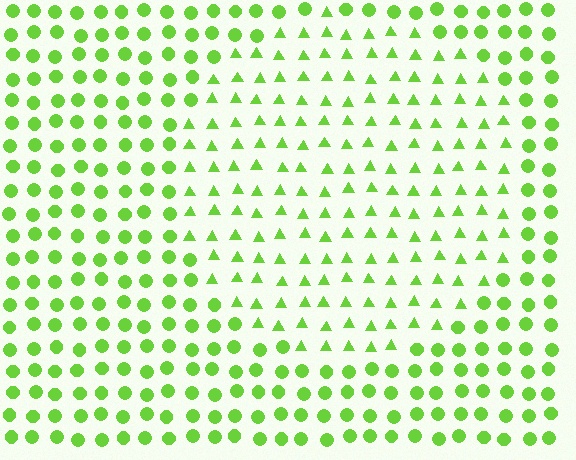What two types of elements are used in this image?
The image uses triangles inside the circle region and circles outside it.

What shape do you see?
I see a circle.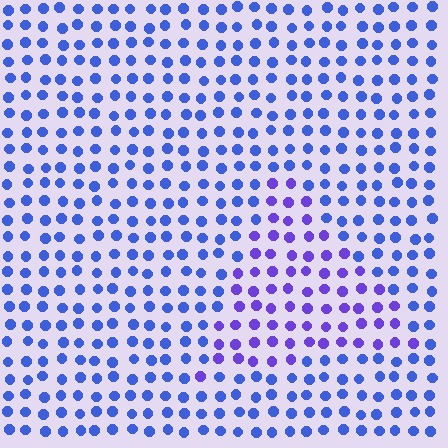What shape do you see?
I see a triangle.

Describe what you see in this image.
The image is filled with small blue elements in a uniform arrangement. A triangle-shaped region is visible where the elements are tinted to a slightly different hue, forming a subtle color boundary.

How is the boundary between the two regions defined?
The boundary is defined purely by a slight shift in hue (about 30 degrees). Spacing, size, and orientation are identical on both sides.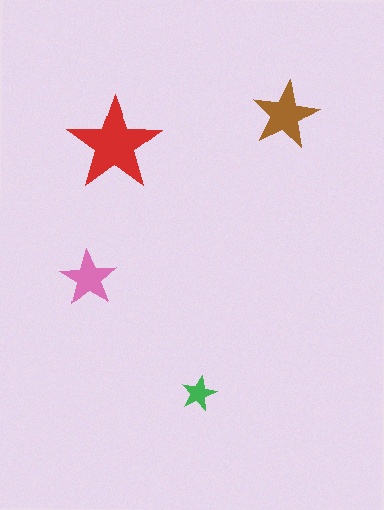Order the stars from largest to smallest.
the red one, the brown one, the pink one, the green one.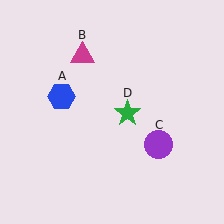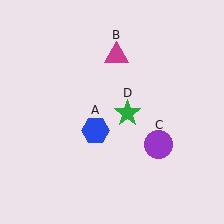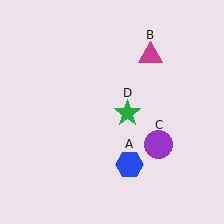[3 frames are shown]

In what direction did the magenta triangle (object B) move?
The magenta triangle (object B) moved right.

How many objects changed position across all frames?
2 objects changed position: blue hexagon (object A), magenta triangle (object B).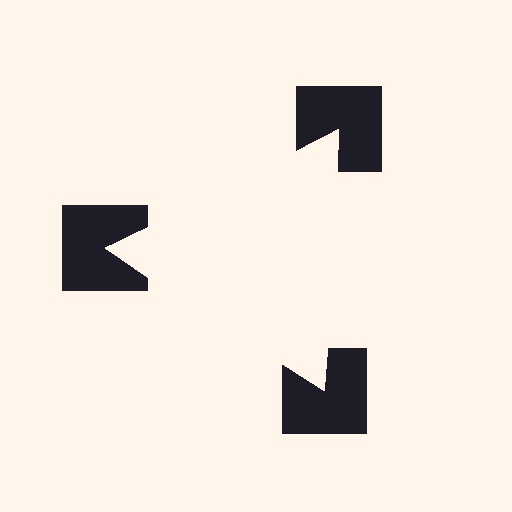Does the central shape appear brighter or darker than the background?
It typically appears slightly brighter than the background, even though no actual brightness change is drawn.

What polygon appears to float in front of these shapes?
An illusory triangle — its edges are inferred from the aligned wedge cuts in the notched squares, not physically drawn.